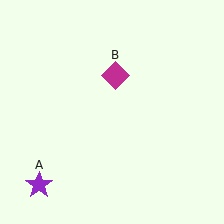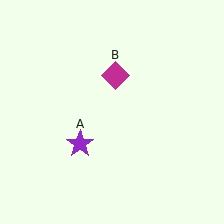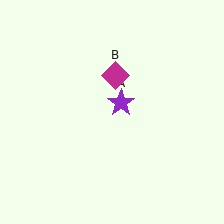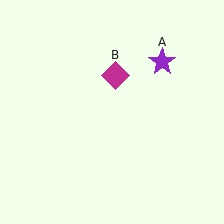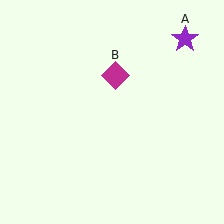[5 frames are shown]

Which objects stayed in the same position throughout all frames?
Magenta diamond (object B) remained stationary.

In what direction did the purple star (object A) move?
The purple star (object A) moved up and to the right.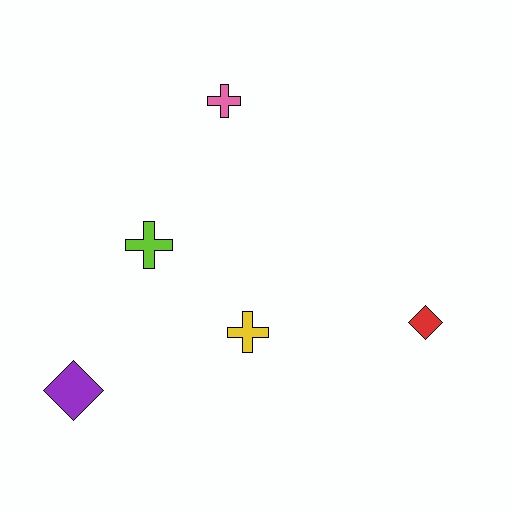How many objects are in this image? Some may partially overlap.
There are 5 objects.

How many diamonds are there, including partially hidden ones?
There are 2 diamonds.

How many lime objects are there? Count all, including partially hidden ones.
There is 1 lime object.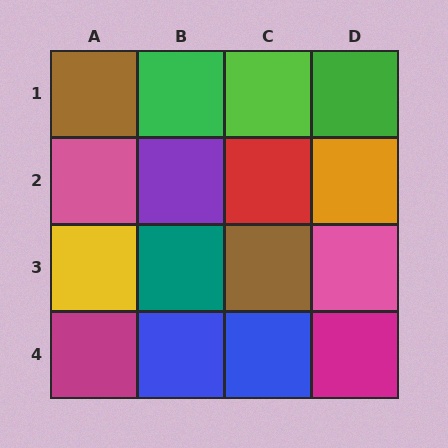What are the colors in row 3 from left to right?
Yellow, teal, brown, pink.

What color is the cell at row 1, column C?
Lime.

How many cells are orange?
1 cell is orange.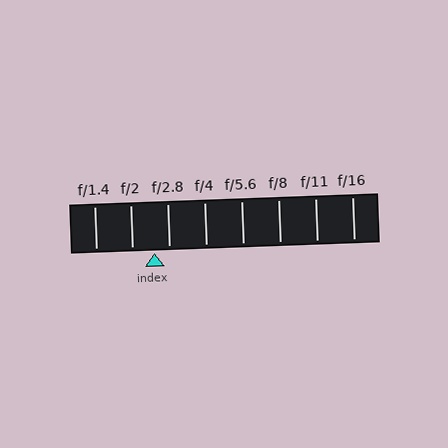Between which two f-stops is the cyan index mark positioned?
The index mark is between f/2 and f/2.8.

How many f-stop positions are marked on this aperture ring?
There are 8 f-stop positions marked.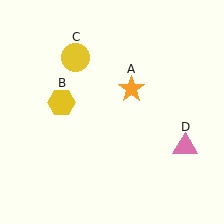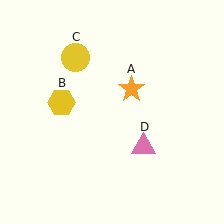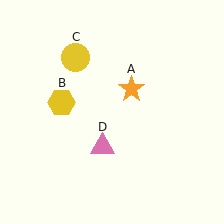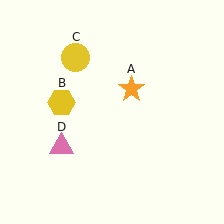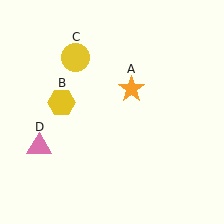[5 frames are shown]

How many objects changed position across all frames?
1 object changed position: pink triangle (object D).